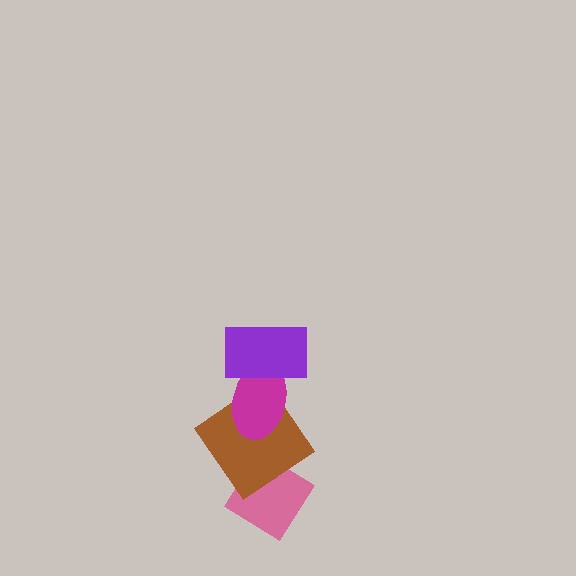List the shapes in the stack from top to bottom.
From top to bottom: the purple rectangle, the magenta ellipse, the brown diamond, the pink diamond.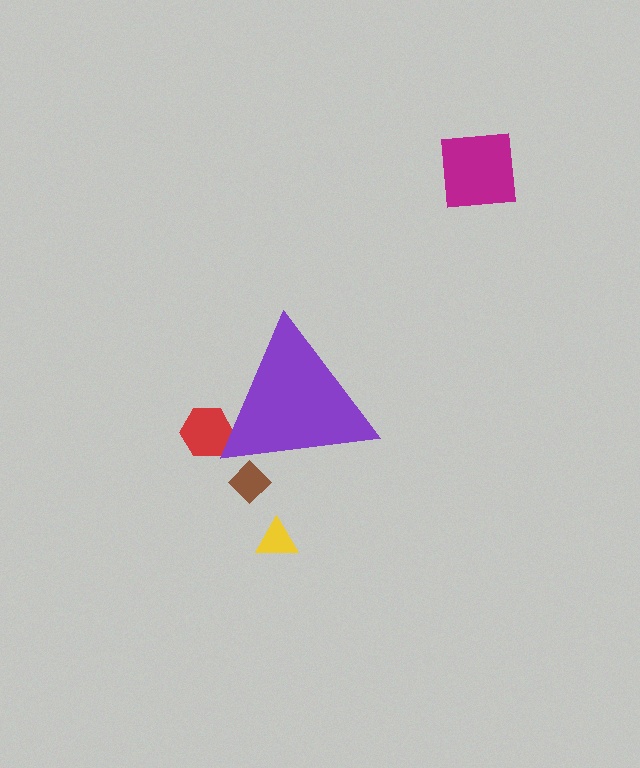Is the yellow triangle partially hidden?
No, the yellow triangle is fully visible.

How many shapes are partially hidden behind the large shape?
2 shapes are partially hidden.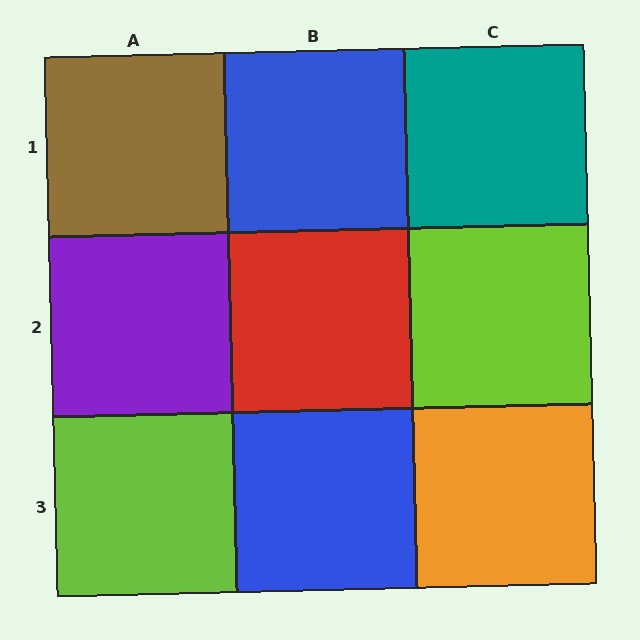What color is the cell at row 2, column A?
Purple.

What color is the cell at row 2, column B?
Red.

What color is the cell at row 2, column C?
Lime.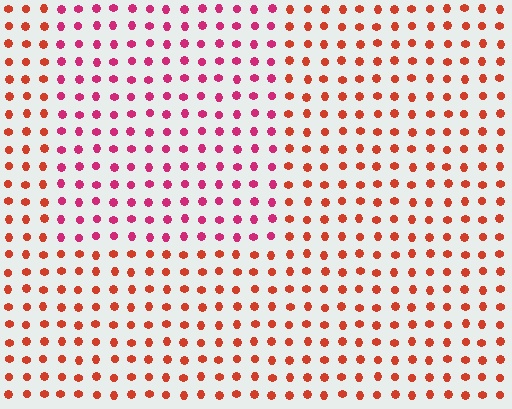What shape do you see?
I see a rectangle.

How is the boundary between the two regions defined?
The boundary is defined purely by a slight shift in hue (about 36 degrees). Spacing, size, and orientation are identical on both sides.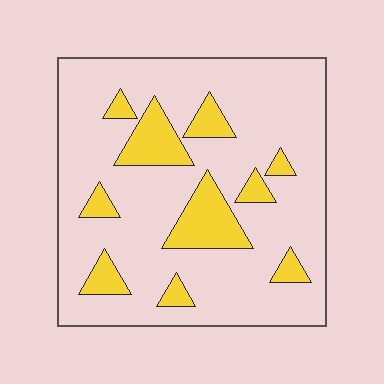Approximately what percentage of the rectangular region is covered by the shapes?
Approximately 20%.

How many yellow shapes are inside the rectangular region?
10.